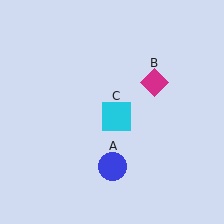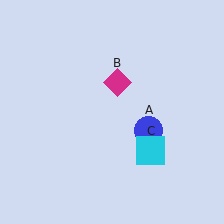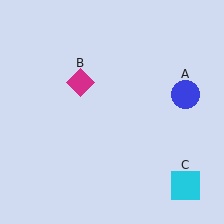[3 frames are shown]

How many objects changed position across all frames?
3 objects changed position: blue circle (object A), magenta diamond (object B), cyan square (object C).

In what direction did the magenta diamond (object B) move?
The magenta diamond (object B) moved left.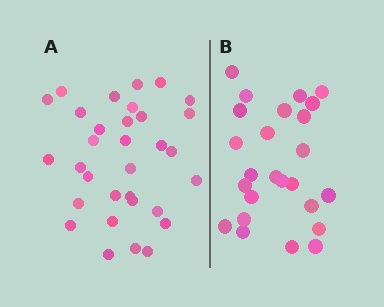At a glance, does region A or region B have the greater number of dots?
Region A (the left region) has more dots.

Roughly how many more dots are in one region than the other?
Region A has roughly 8 or so more dots than region B.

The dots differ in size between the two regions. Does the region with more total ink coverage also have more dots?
No. Region B has more total ink coverage because its dots are larger, but region A actually contains more individual dots. Total area can be misleading — the number of items is what matters here.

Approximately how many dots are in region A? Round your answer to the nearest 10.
About 30 dots. (The exact count is 32, which rounds to 30.)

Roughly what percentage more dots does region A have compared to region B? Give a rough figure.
About 30% more.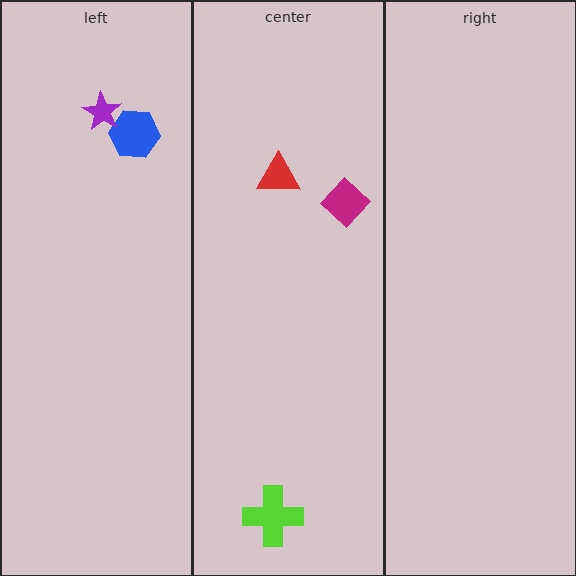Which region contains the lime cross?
The center region.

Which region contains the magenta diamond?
The center region.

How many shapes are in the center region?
3.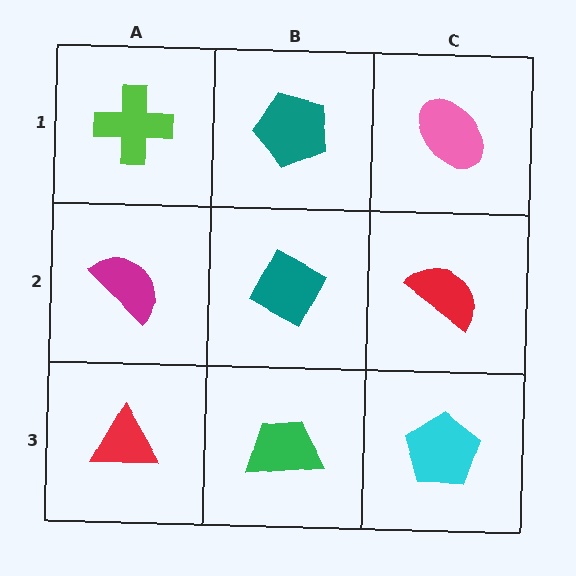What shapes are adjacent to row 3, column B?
A teal diamond (row 2, column B), a red triangle (row 3, column A), a cyan pentagon (row 3, column C).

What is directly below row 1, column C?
A red semicircle.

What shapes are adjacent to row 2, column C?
A pink ellipse (row 1, column C), a cyan pentagon (row 3, column C), a teal diamond (row 2, column B).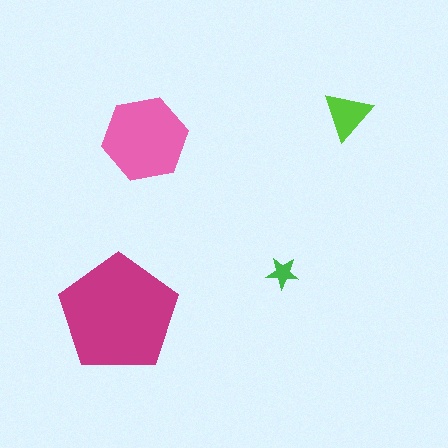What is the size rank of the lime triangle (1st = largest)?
3rd.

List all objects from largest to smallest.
The magenta pentagon, the pink hexagon, the lime triangle, the green star.